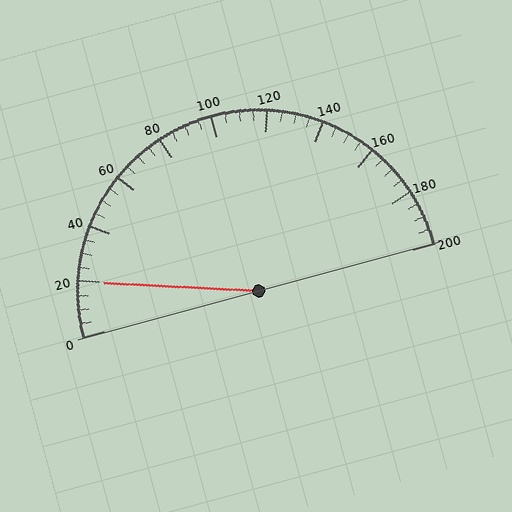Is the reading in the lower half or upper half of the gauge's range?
The reading is in the lower half of the range (0 to 200).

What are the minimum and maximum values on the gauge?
The gauge ranges from 0 to 200.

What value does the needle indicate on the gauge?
The needle indicates approximately 20.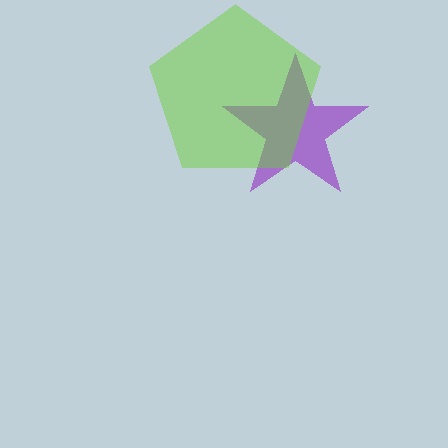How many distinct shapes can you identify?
There are 2 distinct shapes: a purple star, a lime pentagon.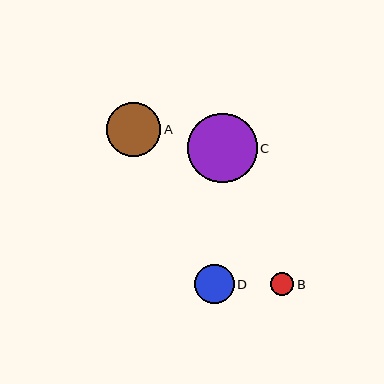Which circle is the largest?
Circle C is the largest with a size of approximately 69 pixels.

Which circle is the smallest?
Circle B is the smallest with a size of approximately 23 pixels.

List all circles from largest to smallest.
From largest to smallest: C, A, D, B.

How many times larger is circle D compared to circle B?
Circle D is approximately 1.7 times the size of circle B.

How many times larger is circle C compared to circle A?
Circle C is approximately 1.3 times the size of circle A.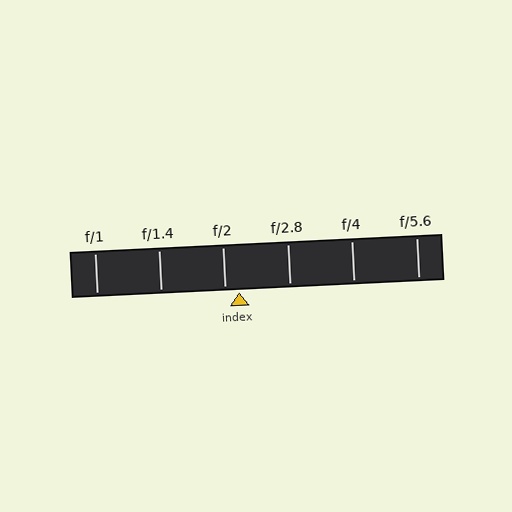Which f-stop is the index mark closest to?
The index mark is closest to f/2.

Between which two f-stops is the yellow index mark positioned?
The index mark is between f/2 and f/2.8.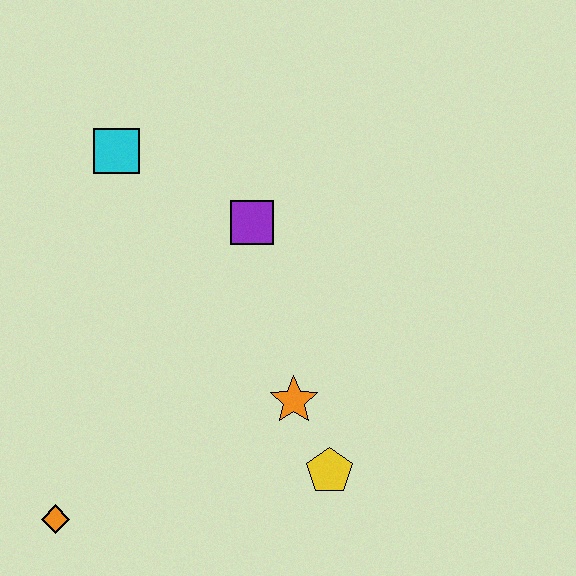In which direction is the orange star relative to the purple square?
The orange star is below the purple square.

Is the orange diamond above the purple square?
No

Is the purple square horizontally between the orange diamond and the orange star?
Yes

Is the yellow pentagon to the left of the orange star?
No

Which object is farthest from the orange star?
The cyan square is farthest from the orange star.